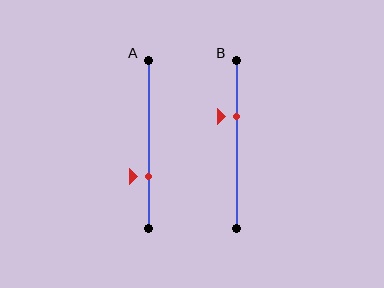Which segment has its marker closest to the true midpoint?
Segment B has its marker closest to the true midpoint.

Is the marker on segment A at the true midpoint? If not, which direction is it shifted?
No, the marker on segment A is shifted downward by about 20% of the segment length.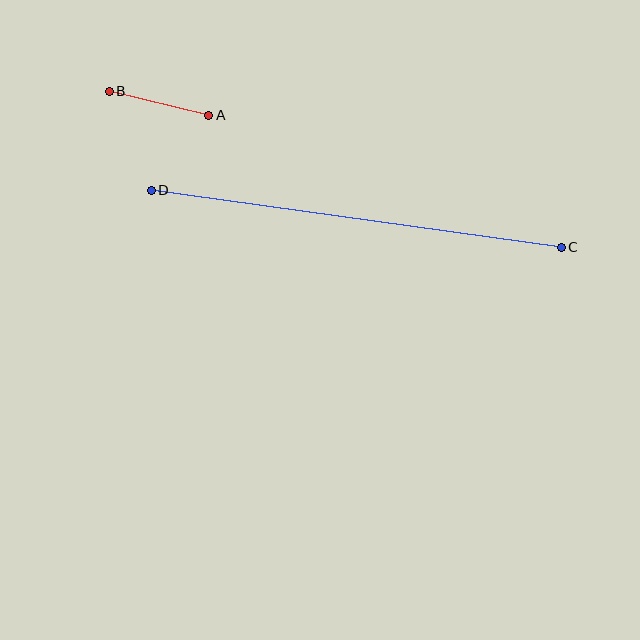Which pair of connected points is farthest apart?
Points C and D are farthest apart.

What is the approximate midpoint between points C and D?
The midpoint is at approximately (356, 219) pixels.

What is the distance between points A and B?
The distance is approximately 102 pixels.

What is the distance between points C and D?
The distance is approximately 414 pixels.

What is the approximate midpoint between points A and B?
The midpoint is at approximately (159, 103) pixels.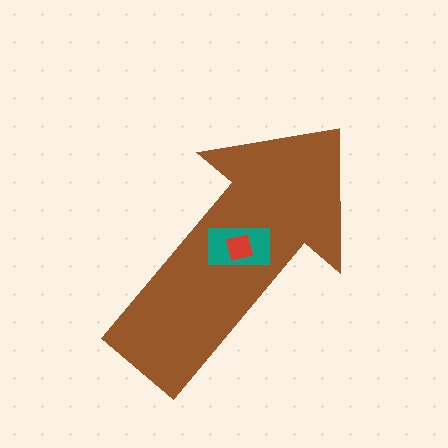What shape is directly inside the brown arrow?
The teal rectangle.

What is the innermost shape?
The red square.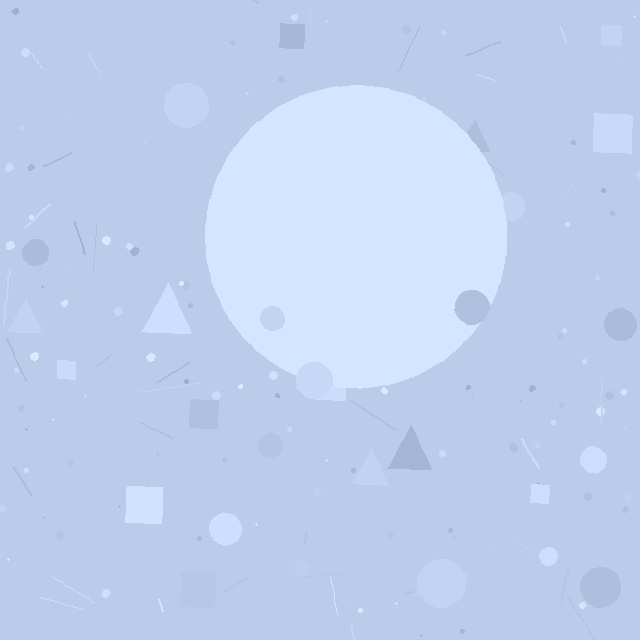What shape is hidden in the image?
A circle is hidden in the image.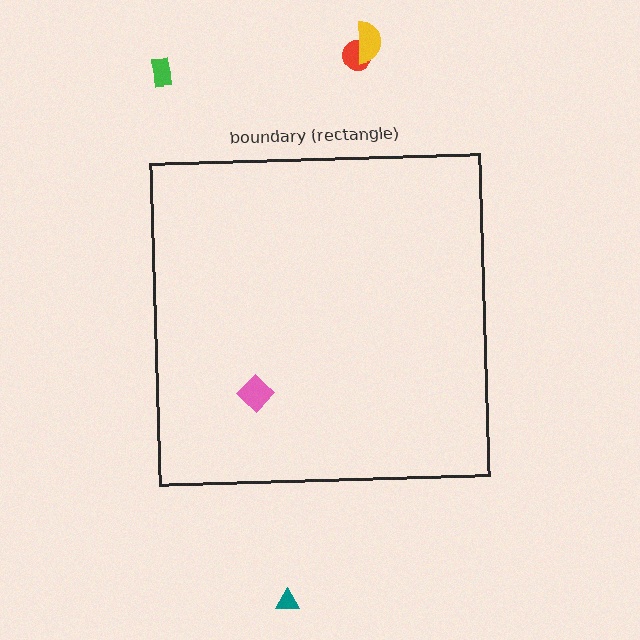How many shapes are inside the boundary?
1 inside, 4 outside.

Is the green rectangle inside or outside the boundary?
Outside.